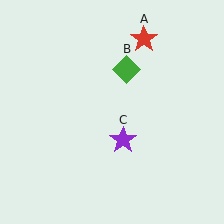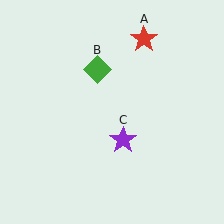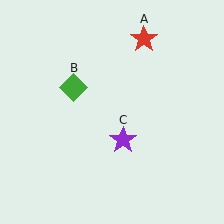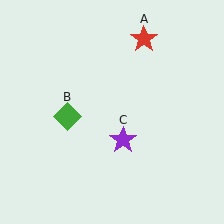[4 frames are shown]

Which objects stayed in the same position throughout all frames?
Red star (object A) and purple star (object C) remained stationary.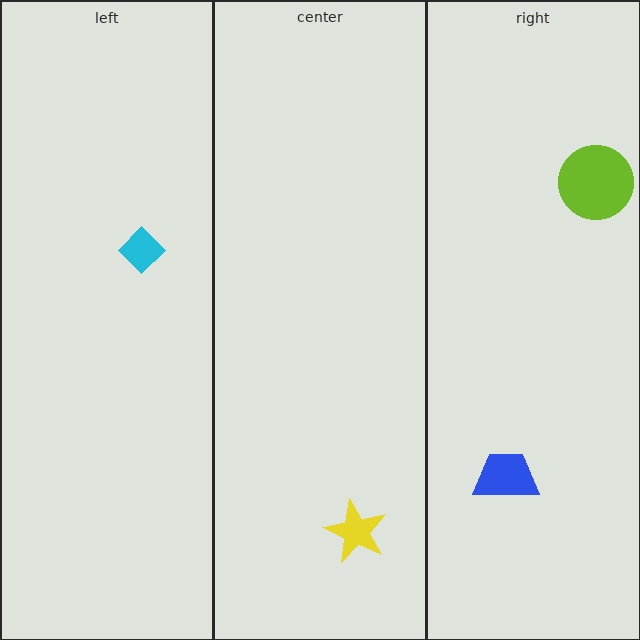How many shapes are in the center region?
1.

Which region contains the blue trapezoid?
The right region.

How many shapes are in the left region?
1.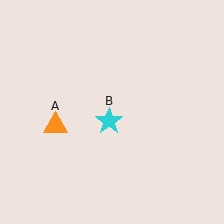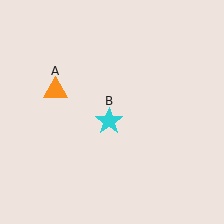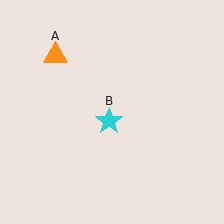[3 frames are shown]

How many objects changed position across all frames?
1 object changed position: orange triangle (object A).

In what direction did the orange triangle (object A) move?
The orange triangle (object A) moved up.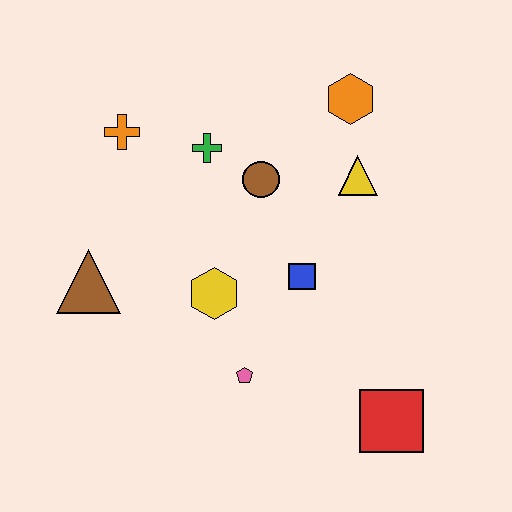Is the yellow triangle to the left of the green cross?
No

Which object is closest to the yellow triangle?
The orange hexagon is closest to the yellow triangle.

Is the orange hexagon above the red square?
Yes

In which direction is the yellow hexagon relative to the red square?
The yellow hexagon is to the left of the red square.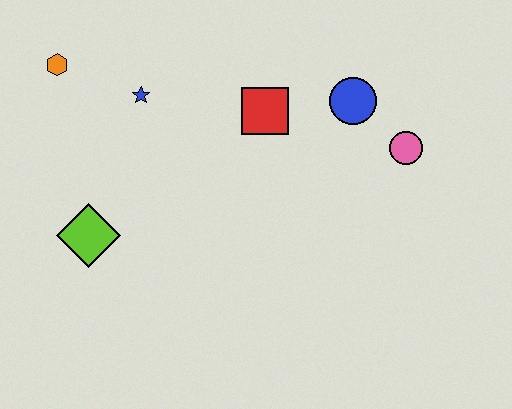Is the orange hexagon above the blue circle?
Yes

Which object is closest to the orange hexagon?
The blue star is closest to the orange hexagon.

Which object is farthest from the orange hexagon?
The pink circle is farthest from the orange hexagon.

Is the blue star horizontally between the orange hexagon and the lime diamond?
No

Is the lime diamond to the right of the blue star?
No